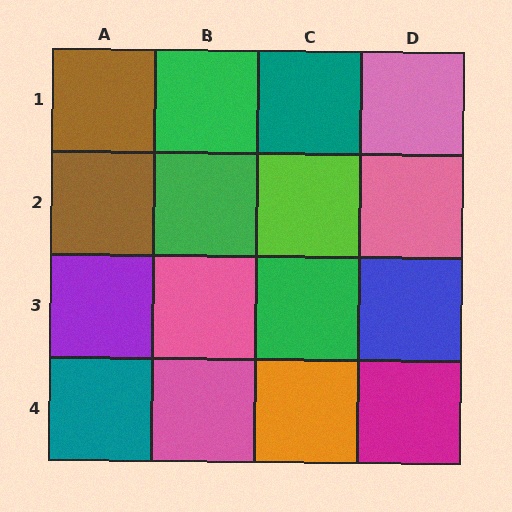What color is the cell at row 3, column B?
Pink.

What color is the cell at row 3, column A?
Purple.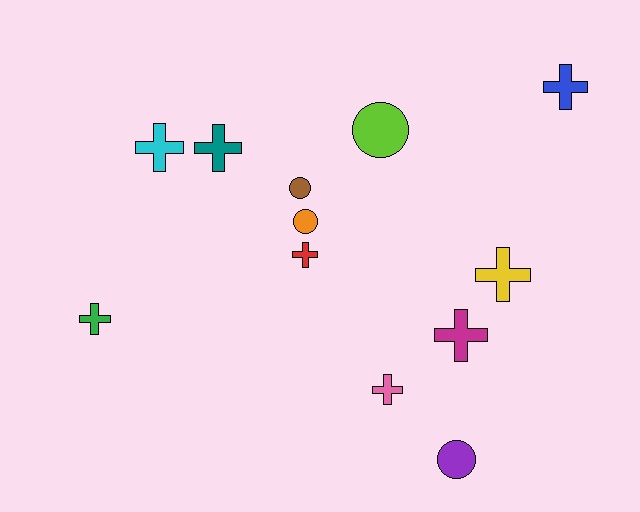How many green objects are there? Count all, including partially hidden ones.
There is 1 green object.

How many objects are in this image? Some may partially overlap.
There are 12 objects.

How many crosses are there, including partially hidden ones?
There are 8 crosses.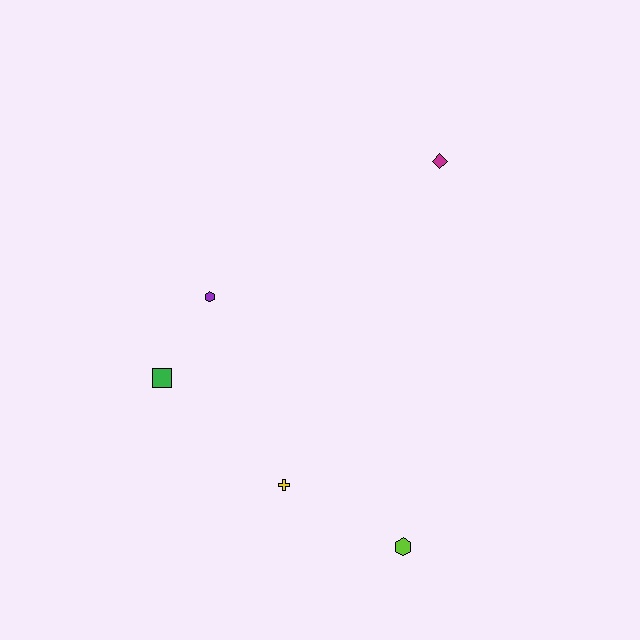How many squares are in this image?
There is 1 square.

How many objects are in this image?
There are 5 objects.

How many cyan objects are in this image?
There are no cyan objects.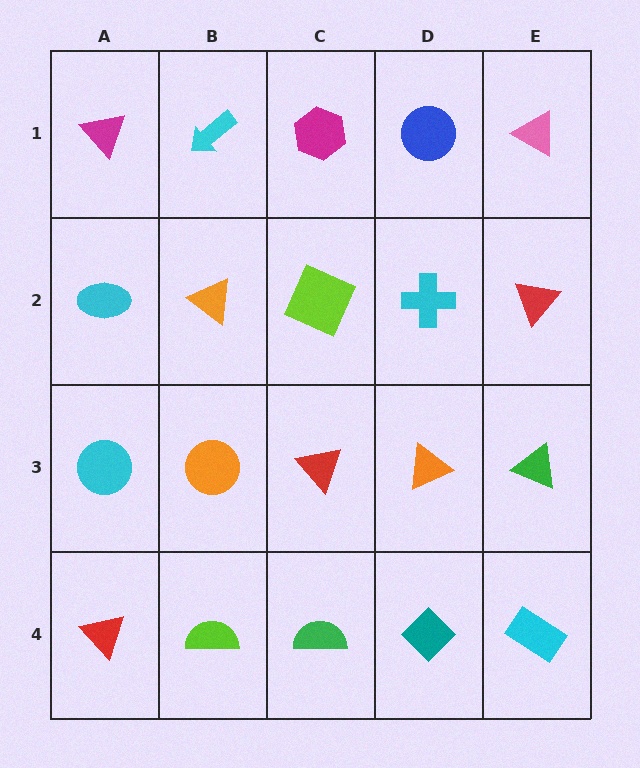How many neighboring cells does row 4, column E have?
2.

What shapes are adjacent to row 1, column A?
A cyan ellipse (row 2, column A), a cyan arrow (row 1, column B).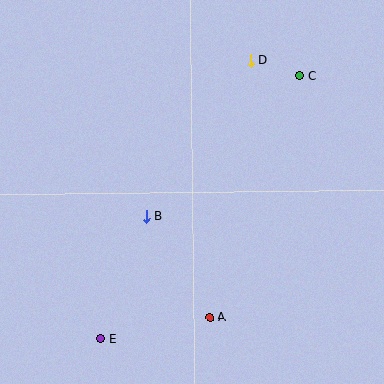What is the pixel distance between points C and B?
The distance between C and B is 208 pixels.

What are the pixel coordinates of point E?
Point E is at (100, 339).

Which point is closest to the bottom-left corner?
Point E is closest to the bottom-left corner.